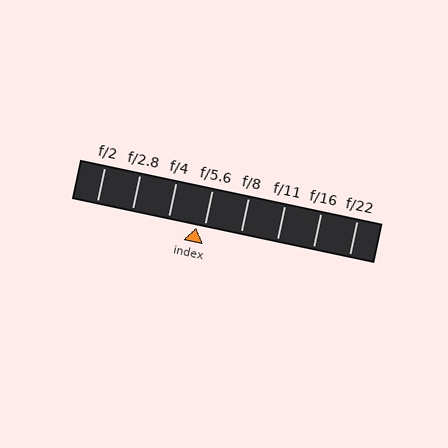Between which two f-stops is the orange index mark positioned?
The index mark is between f/4 and f/5.6.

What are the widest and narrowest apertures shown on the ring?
The widest aperture shown is f/2 and the narrowest is f/22.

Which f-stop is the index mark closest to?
The index mark is closest to f/5.6.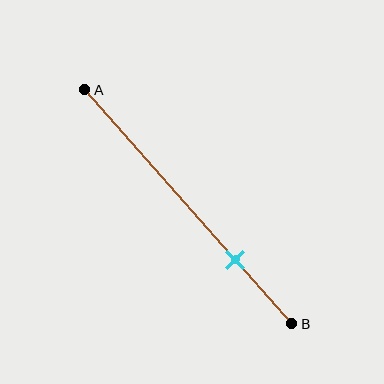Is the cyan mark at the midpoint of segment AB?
No, the mark is at about 75% from A, not at the 50% midpoint.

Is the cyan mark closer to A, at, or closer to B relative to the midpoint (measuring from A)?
The cyan mark is closer to point B than the midpoint of segment AB.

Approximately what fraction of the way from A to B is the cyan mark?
The cyan mark is approximately 75% of the way from A to B.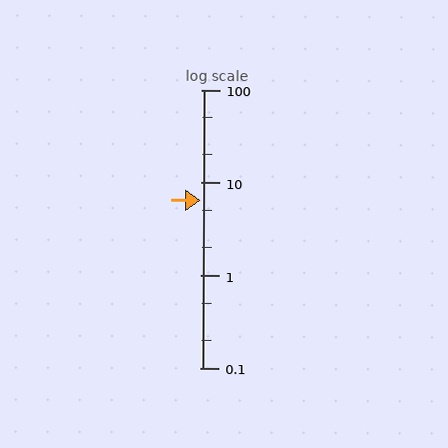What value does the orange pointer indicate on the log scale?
The pointer indicates approximately 6.5.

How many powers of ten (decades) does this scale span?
The scale spans 3 decades, from 0.1 to 100.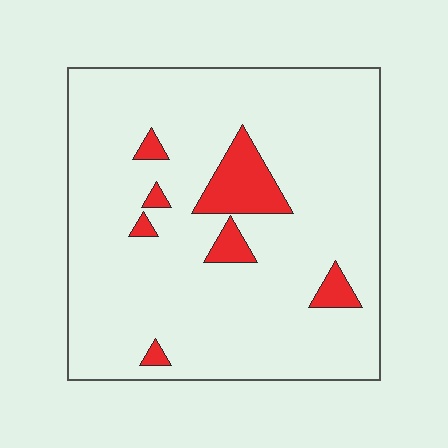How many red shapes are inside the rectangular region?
7.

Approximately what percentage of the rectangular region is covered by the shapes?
Approximately 10%.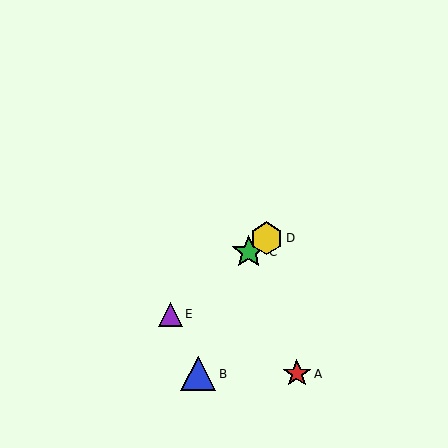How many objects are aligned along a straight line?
3 objects (C, D, E) are aligned along a straight line.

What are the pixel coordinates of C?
Object C is at (249, 252).